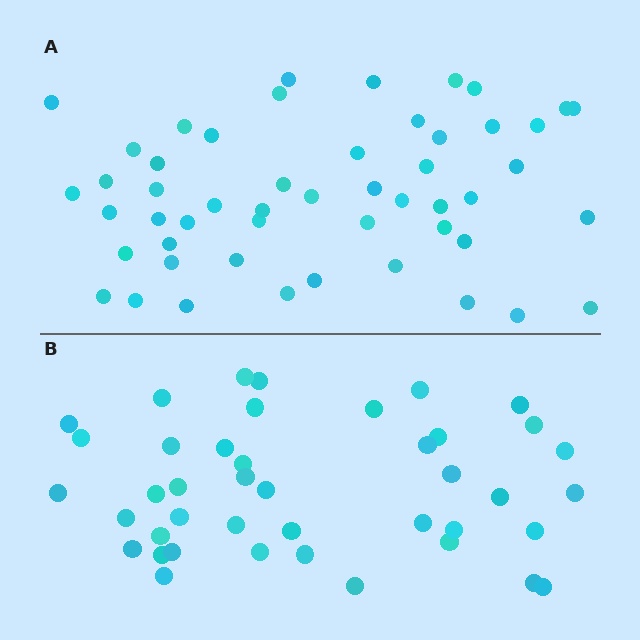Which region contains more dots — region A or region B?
Region A (the top region) has more dots.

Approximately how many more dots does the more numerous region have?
Region A has roughly 8 or so more dots than region B.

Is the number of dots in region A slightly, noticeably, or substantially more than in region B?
Region A has only slightly more — the two regions are fairly close. The ratio is roughly 1.2 to 1.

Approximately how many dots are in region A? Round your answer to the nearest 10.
About 50 dots. (The exact count is 51, which rounds to 50.)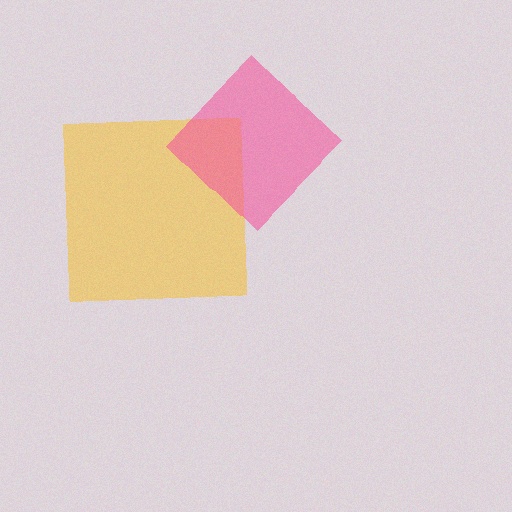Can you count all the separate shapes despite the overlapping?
Yes, there are 2 separate shapes.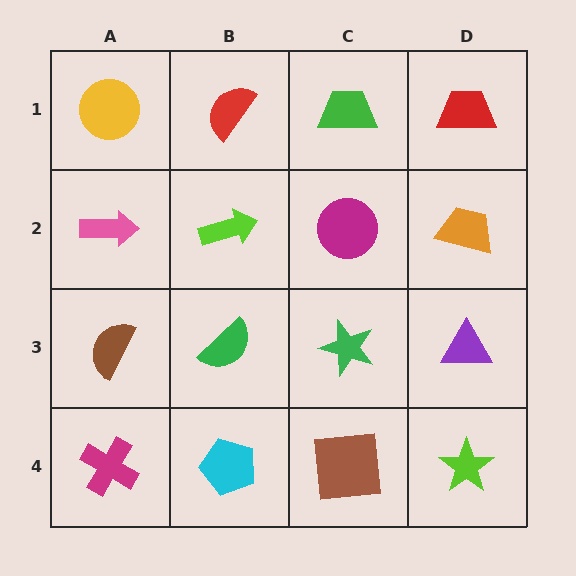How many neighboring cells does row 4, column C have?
3.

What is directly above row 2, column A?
A yellow circle.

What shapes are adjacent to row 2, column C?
A green trapezoid (row 1, column C), a green star (row 3, column C), a lime arrow (row 2, column B), an orange trapezoid (row 2, column D).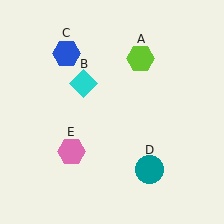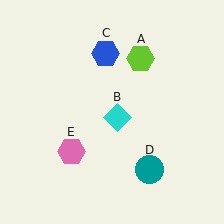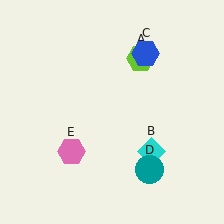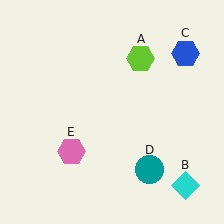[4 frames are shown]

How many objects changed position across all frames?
2 objects changed position: cyan diamond (object B), blue hexagon (object C).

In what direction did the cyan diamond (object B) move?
The cyan diamond (object B) moved down and to the right.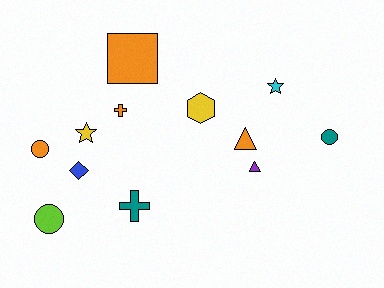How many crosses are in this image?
There are 2 crosses.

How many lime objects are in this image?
There is 1 lime object.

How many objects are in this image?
There are 12 objects.